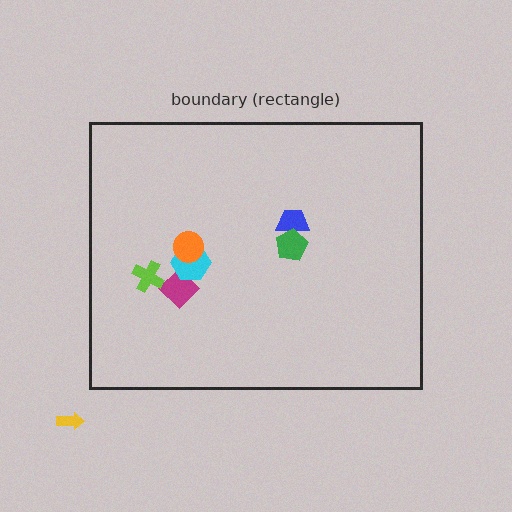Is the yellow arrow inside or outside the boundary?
Outside.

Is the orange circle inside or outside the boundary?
Inside.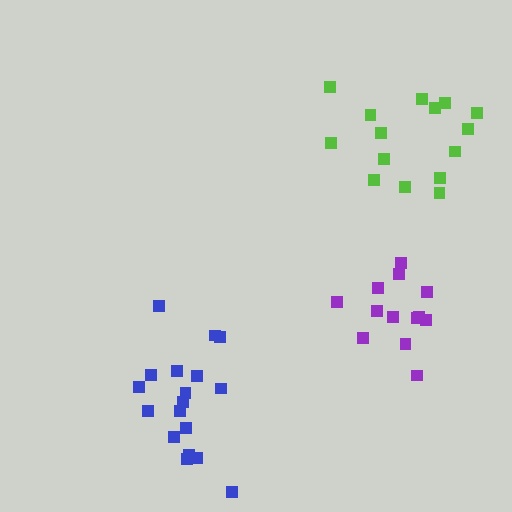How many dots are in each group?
Group 1: 15 dots, Group 2: 18 dots, Group 3: 13 dots (46 total).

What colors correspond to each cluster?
The clusters are colored: lime, blue, purple.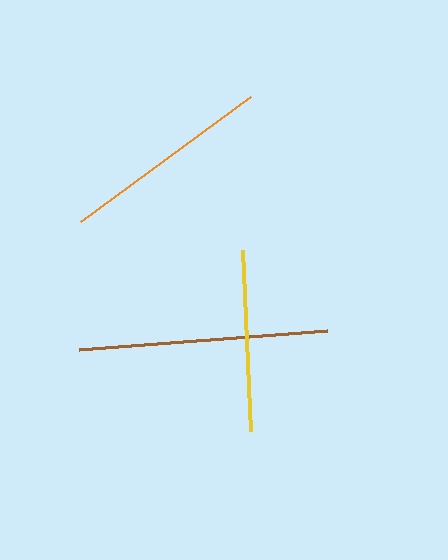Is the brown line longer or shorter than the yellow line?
The brown line is longer than the yellow line.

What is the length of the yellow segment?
The yellow segment is approximately 182 pixels long.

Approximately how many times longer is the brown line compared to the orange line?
The brown line is approximately 1.2 times the length of the orange line.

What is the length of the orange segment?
The orange segment is approximately 210 pixels long.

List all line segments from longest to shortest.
From longest to shortest: brown, orange, yellow.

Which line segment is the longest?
The brown line is the longest at approximately 249 pixels.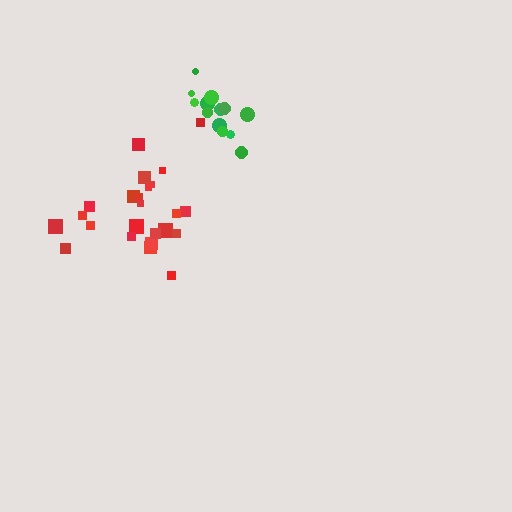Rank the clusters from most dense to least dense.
green, red.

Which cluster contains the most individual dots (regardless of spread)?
Red (24).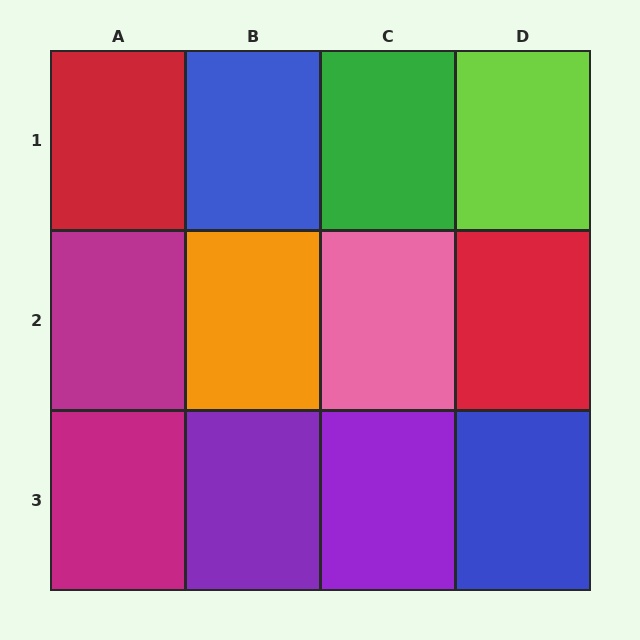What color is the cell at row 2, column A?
Magenta.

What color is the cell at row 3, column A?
Magenta.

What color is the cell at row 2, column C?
Pink.